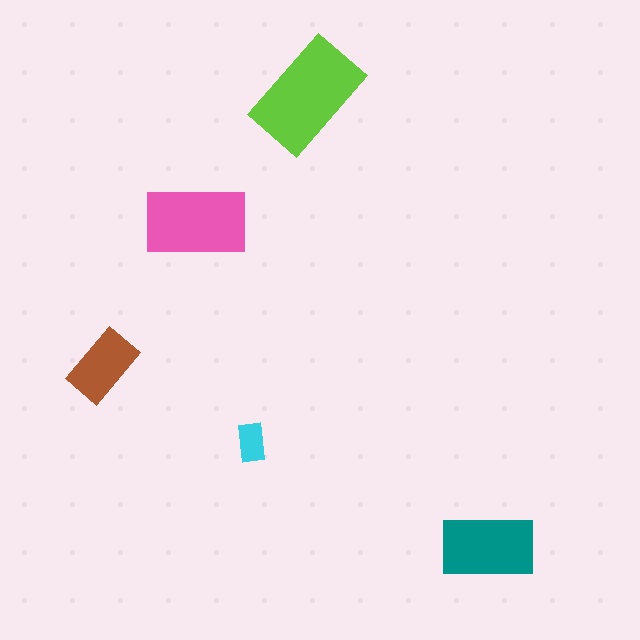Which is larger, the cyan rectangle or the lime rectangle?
The lime one.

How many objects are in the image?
There are 5 objects in the image.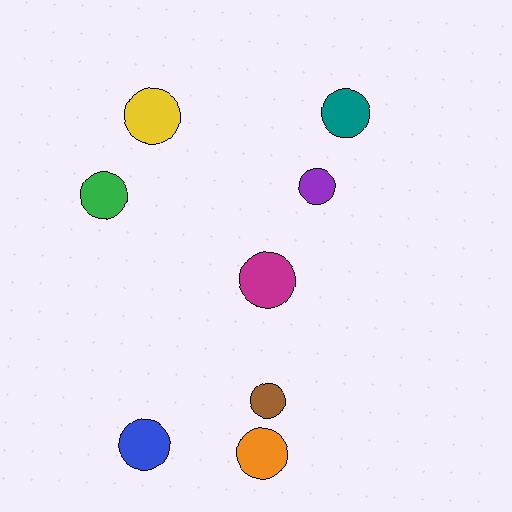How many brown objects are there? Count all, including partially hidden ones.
There is 1 brown object.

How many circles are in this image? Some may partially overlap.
There are 8 circles.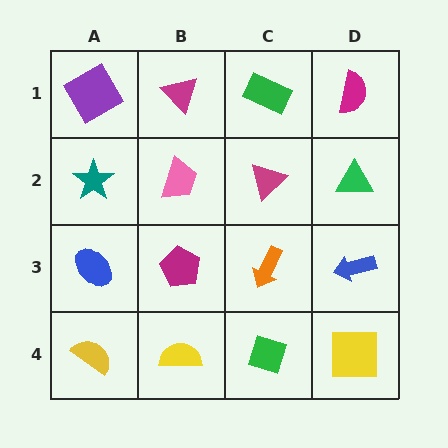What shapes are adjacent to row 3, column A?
A teal star (row 2, column A), a yellow semicircle (row 4, column A), a magenta pentagon (row 3, column B).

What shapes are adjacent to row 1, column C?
A magenta triangle (row 2, column C), a magenta triangle (row 1, column B), a magenta semicircle (row 1, column D).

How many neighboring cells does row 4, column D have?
2.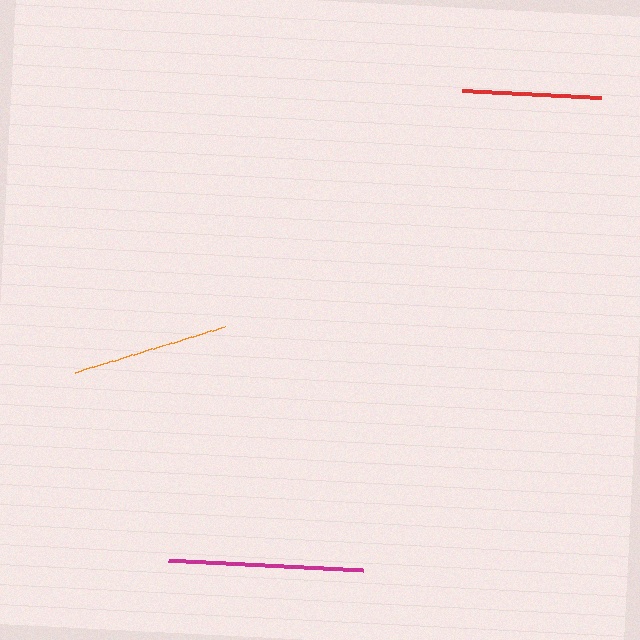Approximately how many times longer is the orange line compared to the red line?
The orange line is approximately 1.1 times the length of the red line.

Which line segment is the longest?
The magenta line is the longest at approximately 195 pixels.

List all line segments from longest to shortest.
From longest to shortest: magenta, orange, red.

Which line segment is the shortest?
The red line is the shortest at approximately 139 pixels.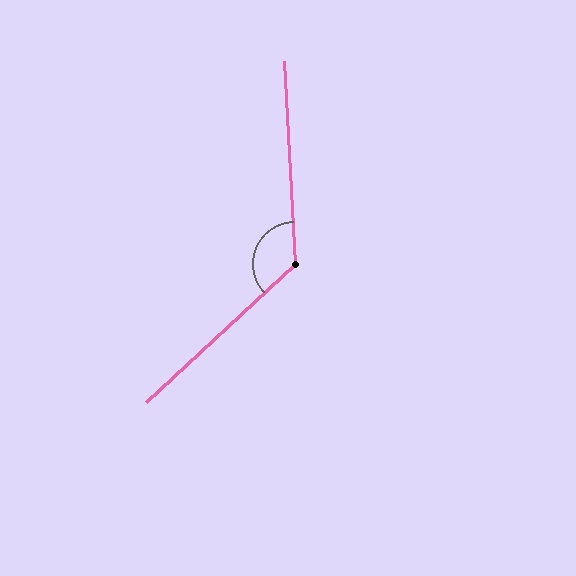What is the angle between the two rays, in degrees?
Approximately 130 degrees.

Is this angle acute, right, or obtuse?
It is obtuse.